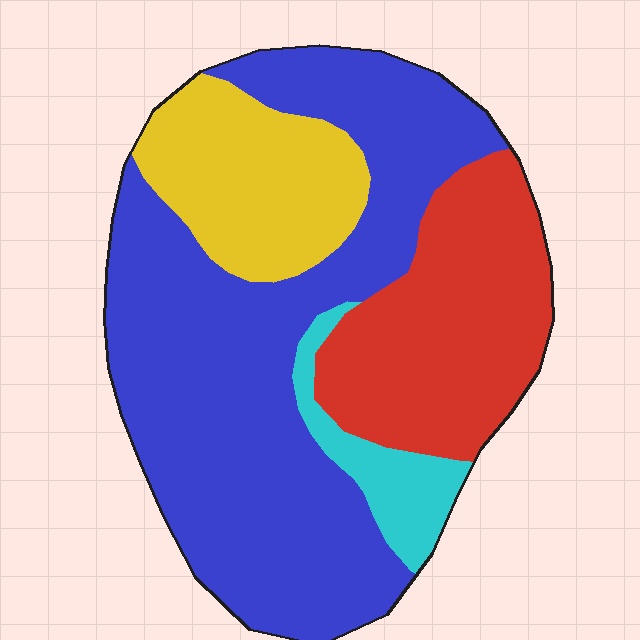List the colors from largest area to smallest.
From largest to smallest: blue, red, yellow, cyan.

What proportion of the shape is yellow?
Yellow covers around 15% of the shape.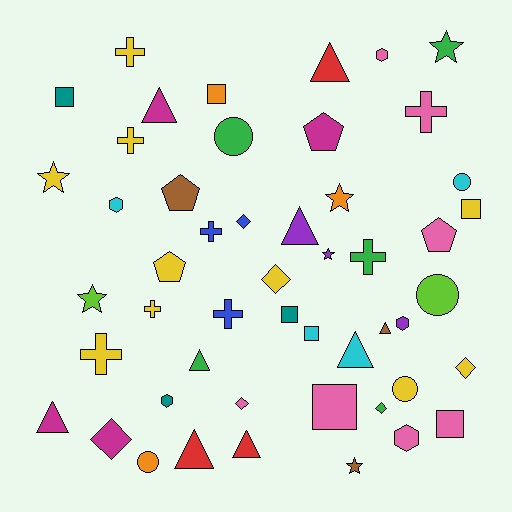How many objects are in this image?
There are 50 objects.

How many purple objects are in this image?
There are 3 purple objects.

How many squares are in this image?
There are 7 squares.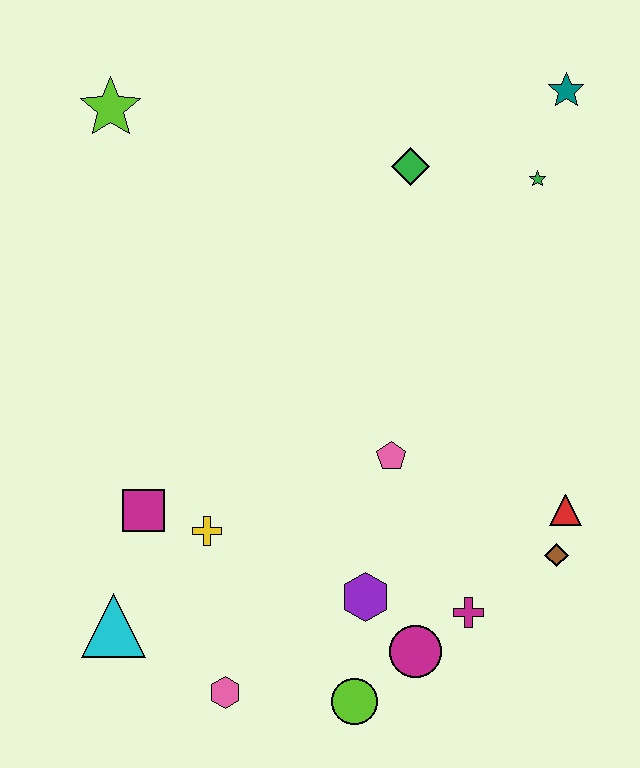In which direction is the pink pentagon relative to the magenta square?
The pink pentagon is to the right of the magenta square.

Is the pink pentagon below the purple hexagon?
No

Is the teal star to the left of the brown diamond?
No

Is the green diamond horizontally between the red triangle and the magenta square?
Yes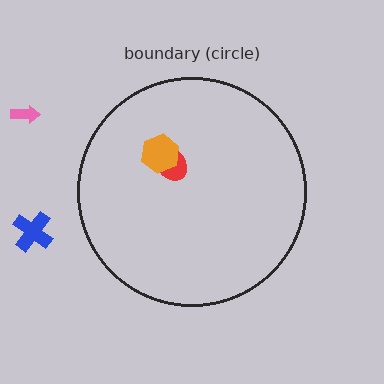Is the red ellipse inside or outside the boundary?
Inside.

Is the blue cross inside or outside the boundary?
Outside.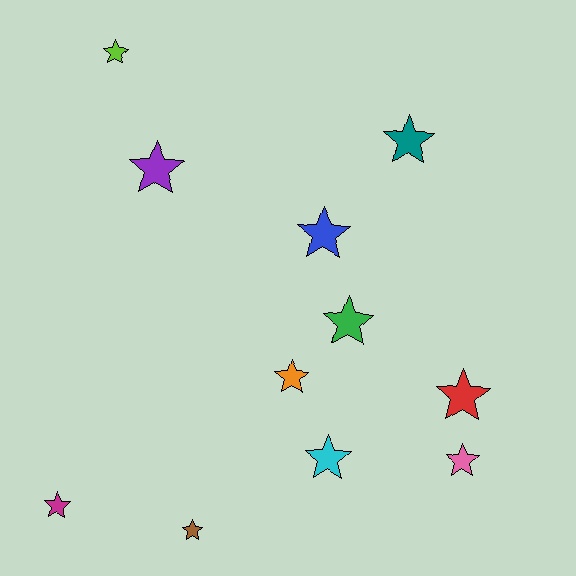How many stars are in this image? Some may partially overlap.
There are 11 stars.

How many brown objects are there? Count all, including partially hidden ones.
There is 1 brown object.